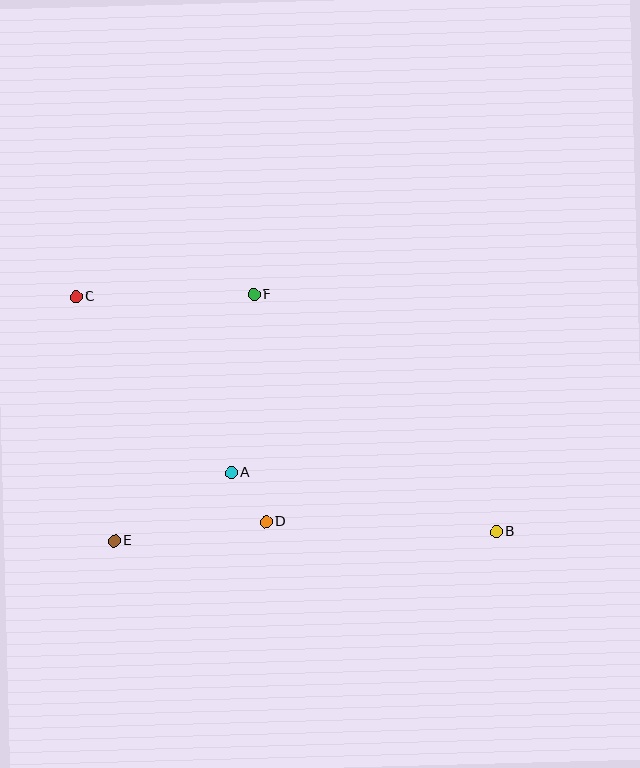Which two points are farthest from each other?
Points B and C are farthest from each other.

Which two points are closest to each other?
Points A and D are closest to each other.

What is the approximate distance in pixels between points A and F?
The distance between A and F is approximately 179 pixels.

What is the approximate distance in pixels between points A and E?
The distance between A and E is approximately 135 pixels.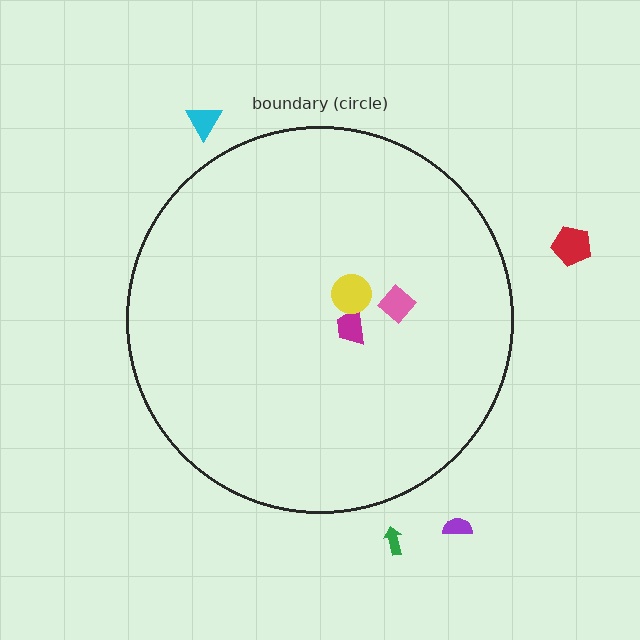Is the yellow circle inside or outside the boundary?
Inside.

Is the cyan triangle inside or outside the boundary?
Outside.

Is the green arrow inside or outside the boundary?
Outside.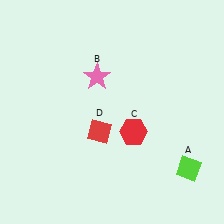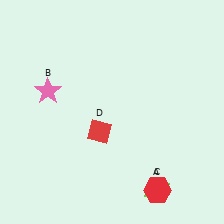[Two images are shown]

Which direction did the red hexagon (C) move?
The red hexagon (C) moved down.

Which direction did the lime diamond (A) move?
The lime diamond (A) moved left.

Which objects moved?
The objects that moved are: the lime diamond (A), the pink star (B), the red hexagon (C).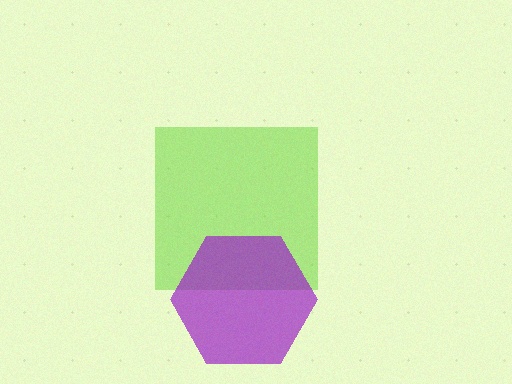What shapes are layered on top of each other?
The layered shapes are: a lime square, a purple hexagon.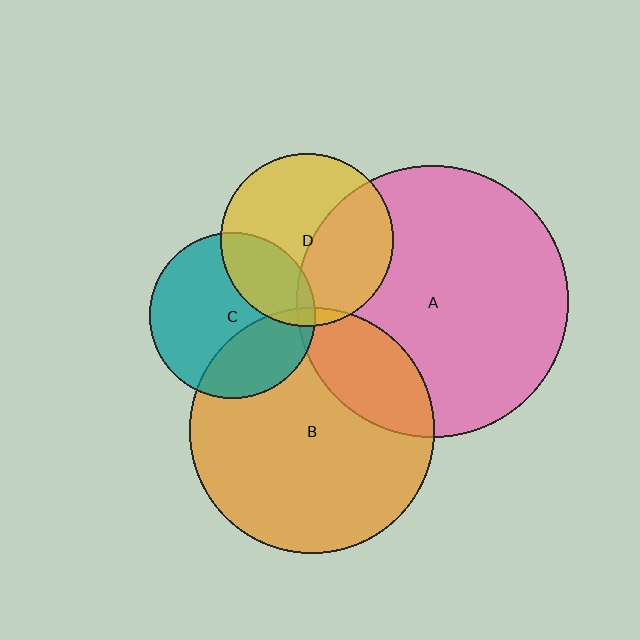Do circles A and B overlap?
Yes.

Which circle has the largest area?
Circle A (pink).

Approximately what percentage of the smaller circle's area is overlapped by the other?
Approximately 25%.